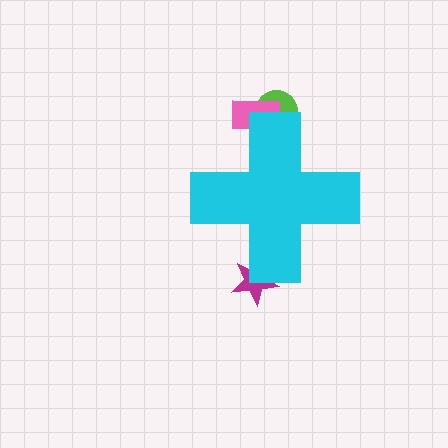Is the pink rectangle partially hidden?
Yes, the pink rectangle is partially hidden behind the cyan cross.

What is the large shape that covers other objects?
A cyan cross.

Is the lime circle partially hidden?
Yes, the lime circle is partially hidden behind the cyan cross.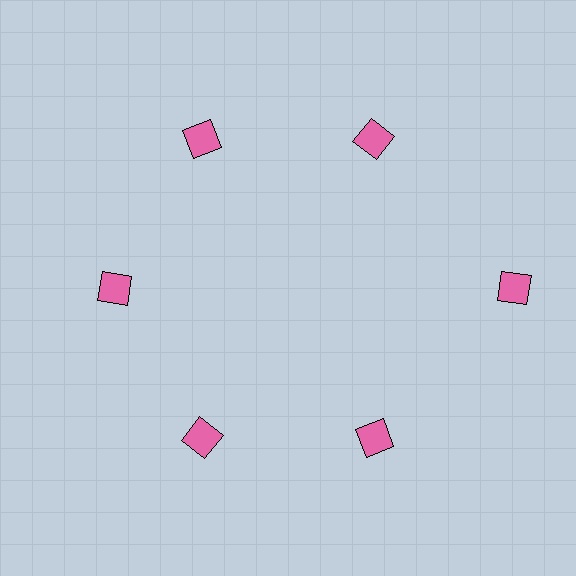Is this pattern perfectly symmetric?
No. The 6 pink squares are arranged in a ring, but one element near the 3 o'clock position is pushed outward from the center, breaking the 6-fold rotational symmetry.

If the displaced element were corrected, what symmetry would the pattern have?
It would have 6-fold rotational symmetry — the pattern would map onto itself every 60 degrees.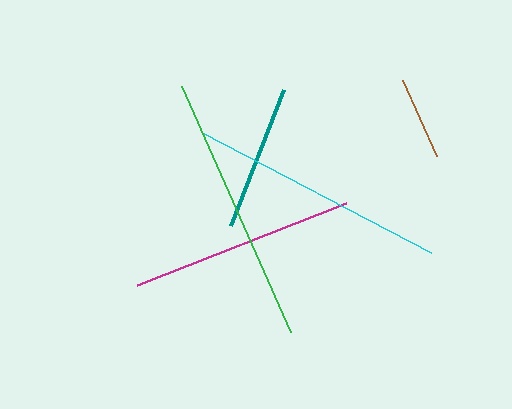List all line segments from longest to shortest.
From longest to shortest: green, cyan, magenta, teal, brown.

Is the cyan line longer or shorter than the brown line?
The cyan line is longer than the brown line.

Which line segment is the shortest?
The brown line is the shortest at approximately 83 pixels.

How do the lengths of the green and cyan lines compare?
The green and cyan lines are approximately the same length.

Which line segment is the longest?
The green line is the longest at approximately 269 pixels.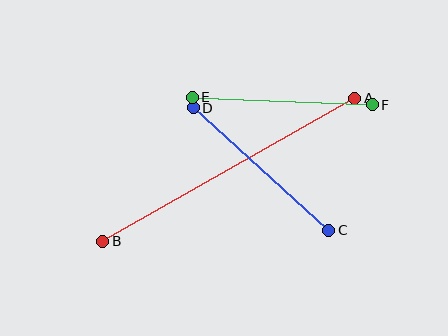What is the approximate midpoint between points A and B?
The midpoint is at approximately (229, 170) pixels.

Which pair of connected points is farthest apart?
Points A and B are farthest apart.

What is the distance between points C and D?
The distance is approximately 183 pixels.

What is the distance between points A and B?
The distance is approximately 290 pixels.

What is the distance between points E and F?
The distance is approximately 180 pixels.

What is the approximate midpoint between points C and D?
The midpoint is at approximately (261, 169) pixels.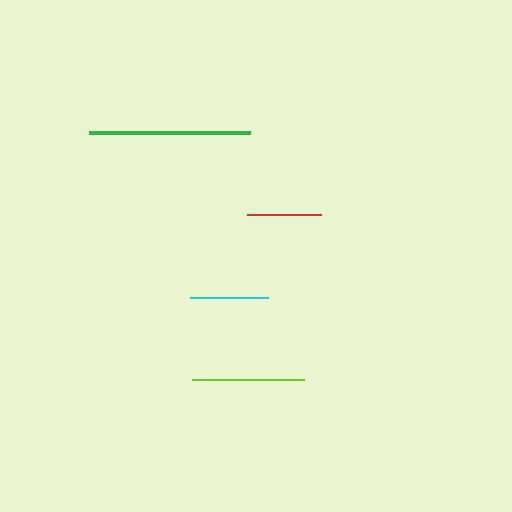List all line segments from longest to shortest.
From longest to shortest: green, lime, cyan, red.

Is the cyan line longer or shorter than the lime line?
The lime line is longer than the cyan line.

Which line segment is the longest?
The green line is the longest at approximately 161 pixels.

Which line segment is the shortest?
The red line is the shortest at approximately 74 pixels.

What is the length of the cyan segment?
The cyan segment is approximately 78 pixels long.